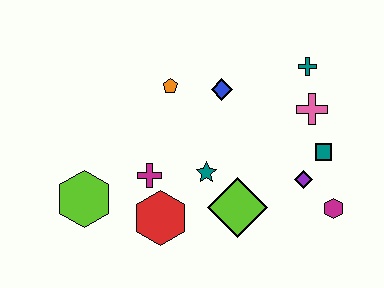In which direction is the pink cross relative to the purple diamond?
The pink cross is above the purple diamond.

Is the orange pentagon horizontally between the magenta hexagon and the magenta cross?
Yes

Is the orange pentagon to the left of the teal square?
Yes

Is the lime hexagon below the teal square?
Yes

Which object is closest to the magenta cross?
The red hexagon is closest to the magenta cross.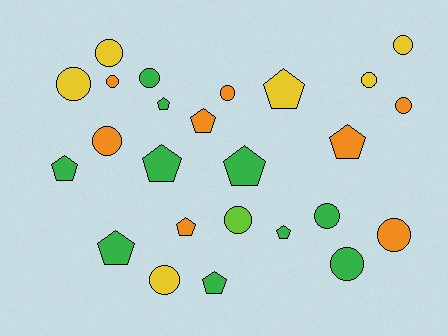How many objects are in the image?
There are 25 objects.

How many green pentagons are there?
There are 7 green pentagons.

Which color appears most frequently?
Green, with 10 objects.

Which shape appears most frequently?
Circle, with 14 objects.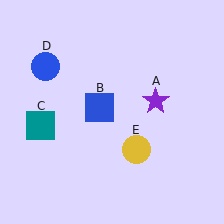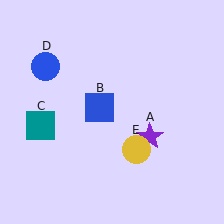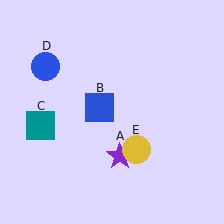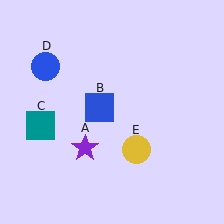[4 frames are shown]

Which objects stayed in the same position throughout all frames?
Blue square (object B) and teal square (object C) and blue circle (object D) and yellow circle (object E) remained stationary.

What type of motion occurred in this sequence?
The purple star (object A) rotated clockwise around the center of the scene.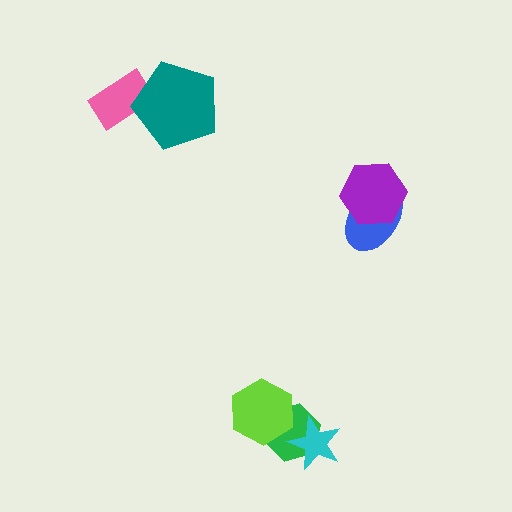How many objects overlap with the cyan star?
1 object overlaps with the cyan star.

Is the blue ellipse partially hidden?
Yes, it is partially covered by another shape.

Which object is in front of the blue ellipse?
The purple hexagon is in front of the blue ellipse.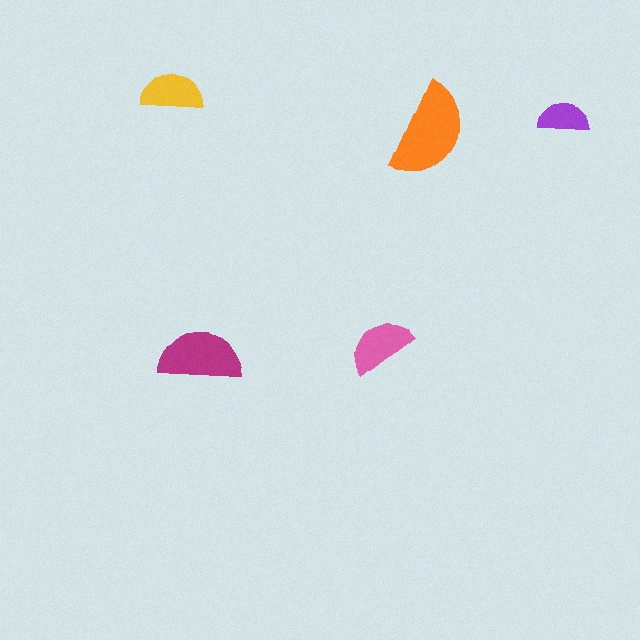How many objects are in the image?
There are 5 objects in the image.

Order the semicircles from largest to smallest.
the orange one, the magenta one, the pink one, the yellow one, the purple one.